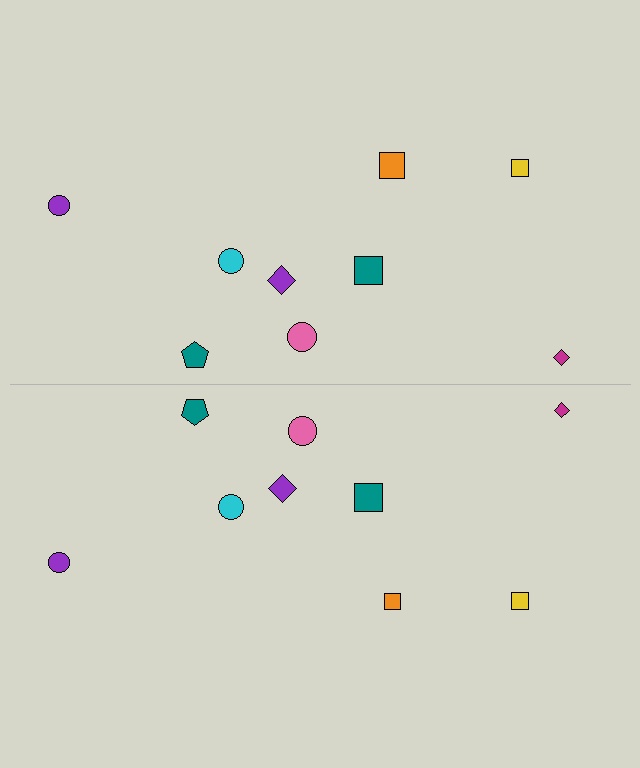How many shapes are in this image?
There are 18 shapes in this image.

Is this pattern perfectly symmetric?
No, the pattern is not perfectly symmetric. The orange square on the bottom side has a different size than its mirror counterpart.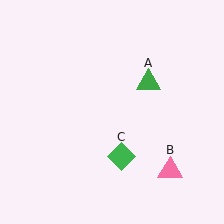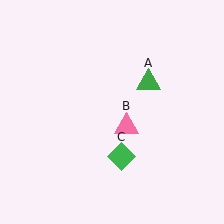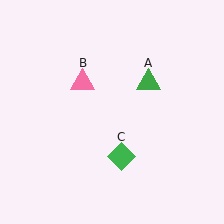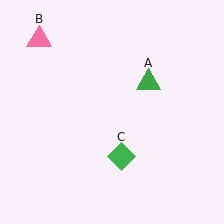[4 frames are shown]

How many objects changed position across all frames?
1 object changed position: pink triangle (object B).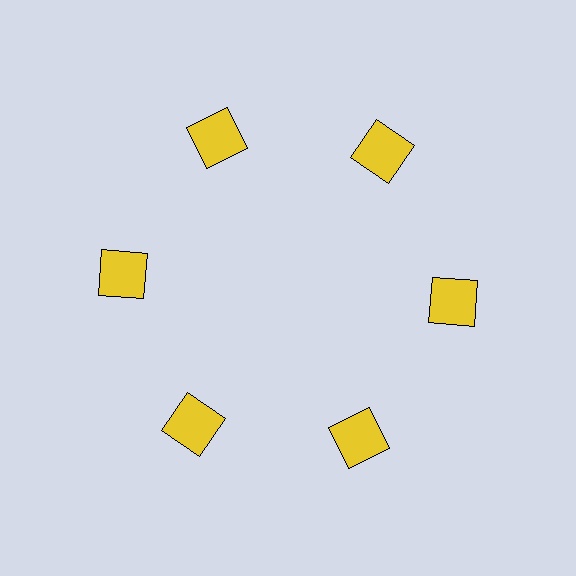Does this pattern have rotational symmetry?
Yes, this pattern has 6-fold rotational symmetry. It looks the same after rotating 60 degrees around the center.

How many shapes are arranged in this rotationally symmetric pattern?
There are 6 shapes, arranged in 6 groups of 1.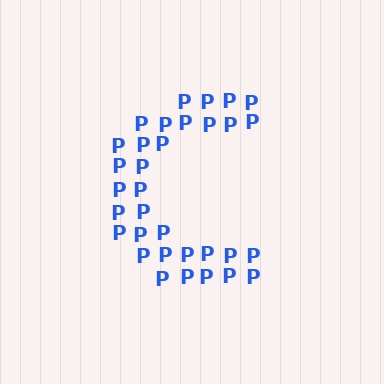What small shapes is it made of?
It is made of small letter P's.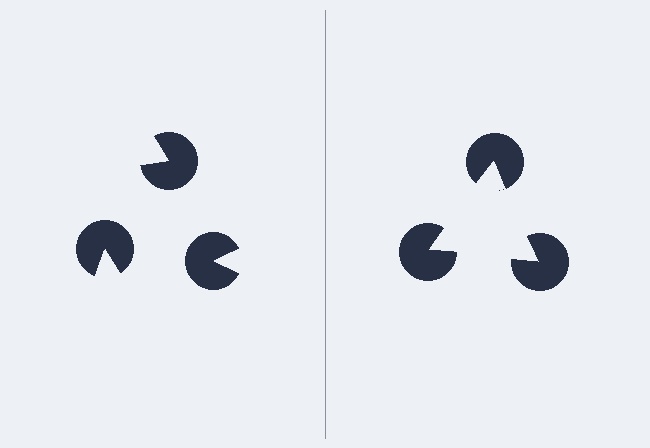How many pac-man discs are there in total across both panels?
6 — 3 on each side.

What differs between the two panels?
The pac-man discs are positioned identically on both sides; only the wedge orientations differ. On the right they align to a triangle; on the left they are misaligned.